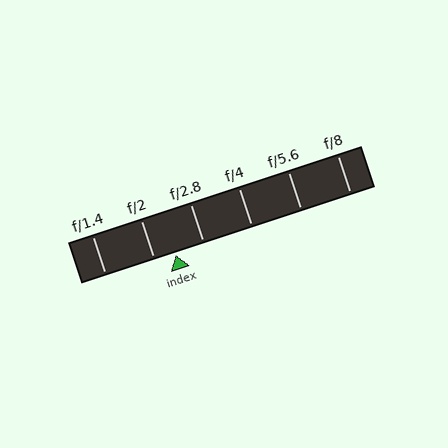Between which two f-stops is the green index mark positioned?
The index mark is between f/2 and f/2.8.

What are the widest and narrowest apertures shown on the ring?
The widest aperture shown is f/1.4 and the narrowest is f/8.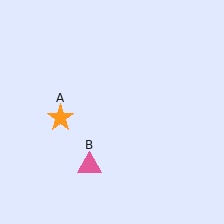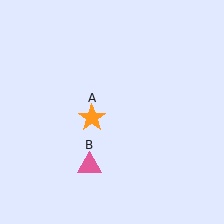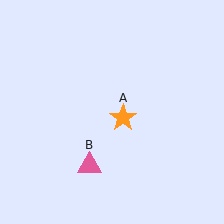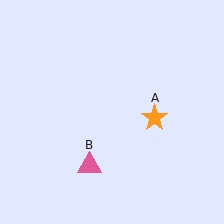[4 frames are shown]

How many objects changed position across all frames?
1 object changed position: orange star (object A).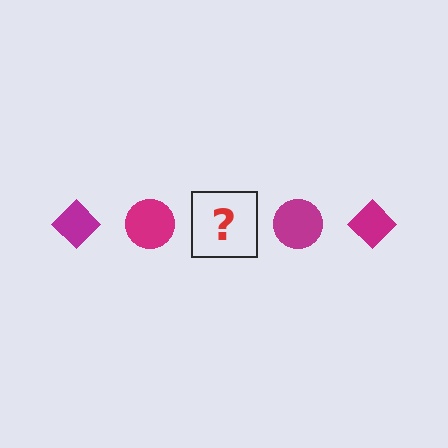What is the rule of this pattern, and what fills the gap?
The rule is that the pattern cycles through diamond, circle shapes in magenta. The gap should be filled with a magenta diamond.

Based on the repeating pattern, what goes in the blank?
The blank should be a magenta diamond.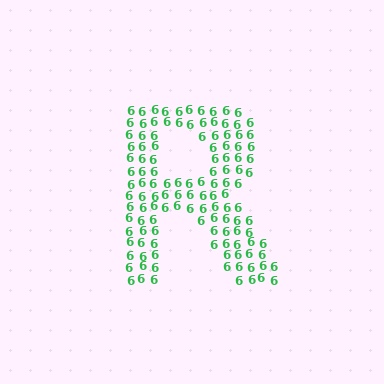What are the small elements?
The small elements are digit 6's.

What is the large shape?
The large shape is the letter R.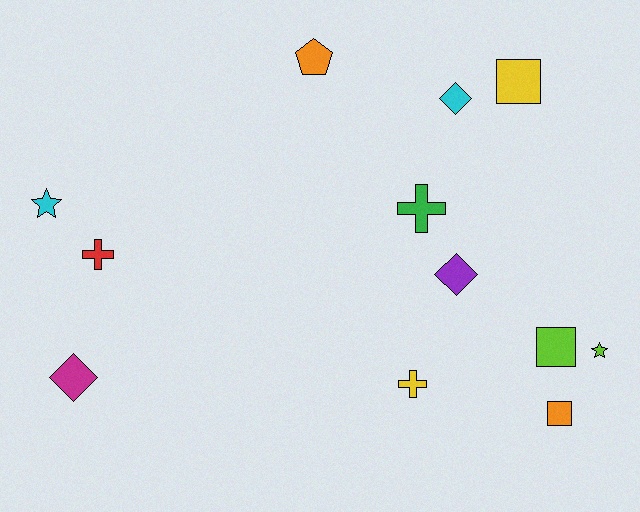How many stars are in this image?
There are 2 stars.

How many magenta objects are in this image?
There is 1 magenta object.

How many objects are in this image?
There are 12 objects.